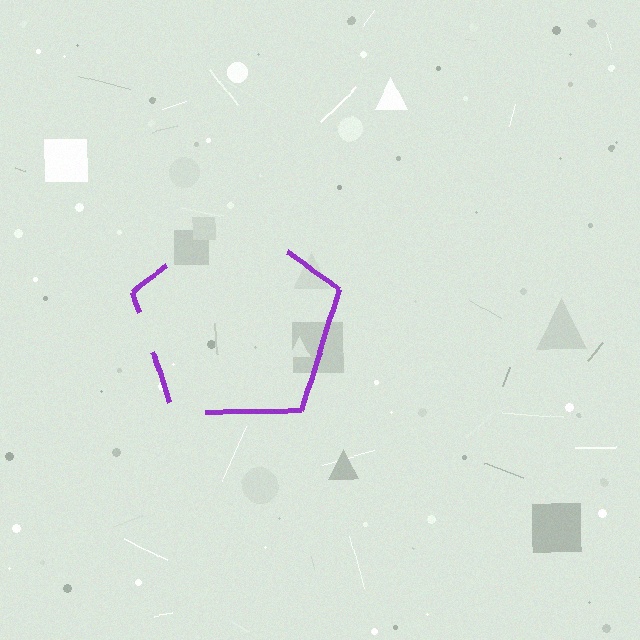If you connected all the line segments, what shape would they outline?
They would outline a pentagon.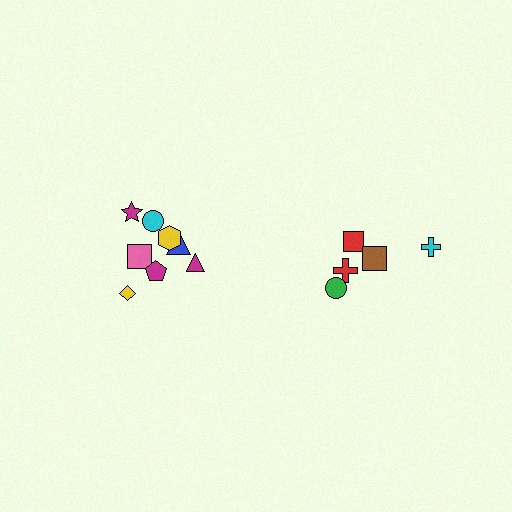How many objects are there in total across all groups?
There are 13 objects.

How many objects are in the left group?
There are 8 objects.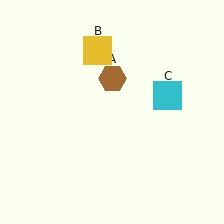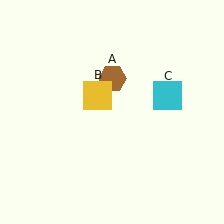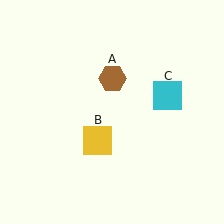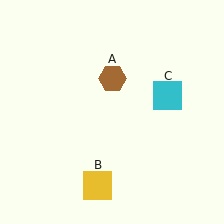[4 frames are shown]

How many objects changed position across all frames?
1 object changed position: yellow square (object B).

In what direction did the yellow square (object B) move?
The yellow square (object B) moved down.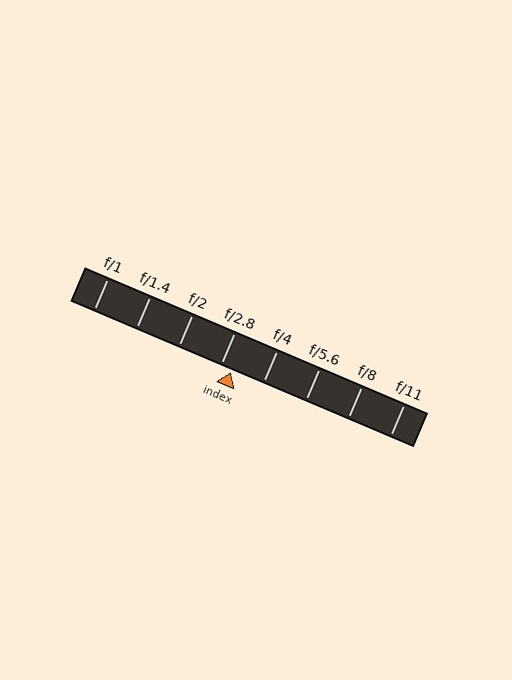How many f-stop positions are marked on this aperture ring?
There are 8 f-stop positions marked.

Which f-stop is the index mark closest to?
The index mark is closest to f/2.8.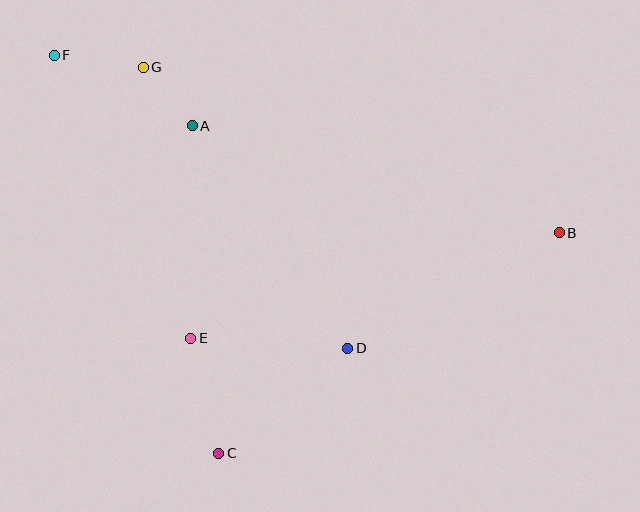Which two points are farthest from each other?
Points B and F are farthest from each other.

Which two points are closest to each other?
Points A and G are closest to each other.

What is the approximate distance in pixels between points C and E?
The distance between C and E is approximately 118 pixels.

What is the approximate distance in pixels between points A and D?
The distance between A and D is approximately 271 pixels.